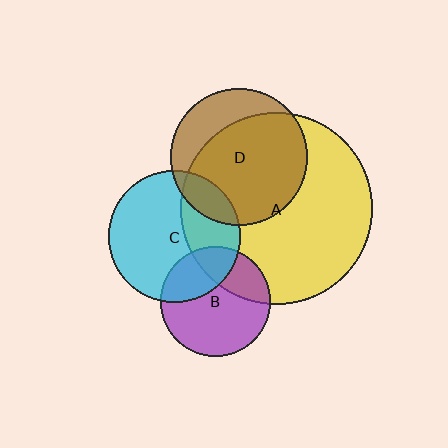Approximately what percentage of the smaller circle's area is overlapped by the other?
Approximately 30%.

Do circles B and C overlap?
Yes.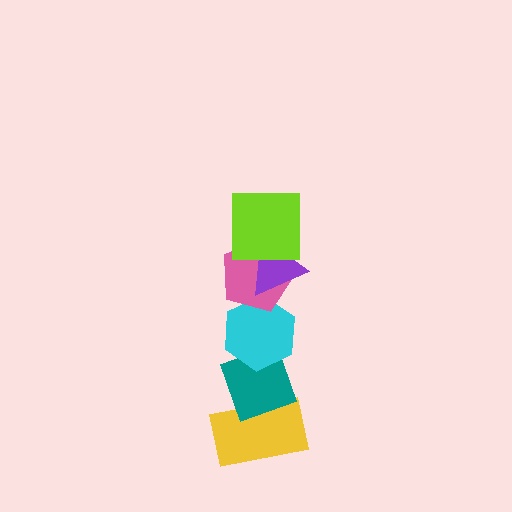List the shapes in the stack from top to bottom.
From top to bottom: the lime square, the purple triangle, the pink pentagon, the cyan hexagon, the teal diamond, the yellow rectangle.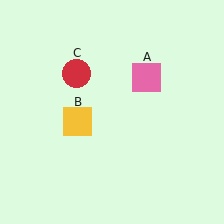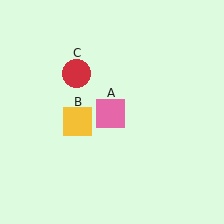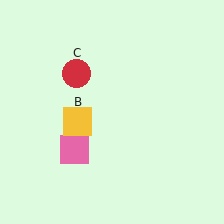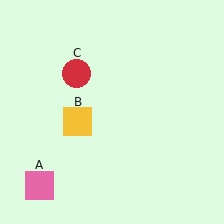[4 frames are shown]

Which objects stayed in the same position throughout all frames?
Yellow square (object B) and red circle (object C) remained stationary.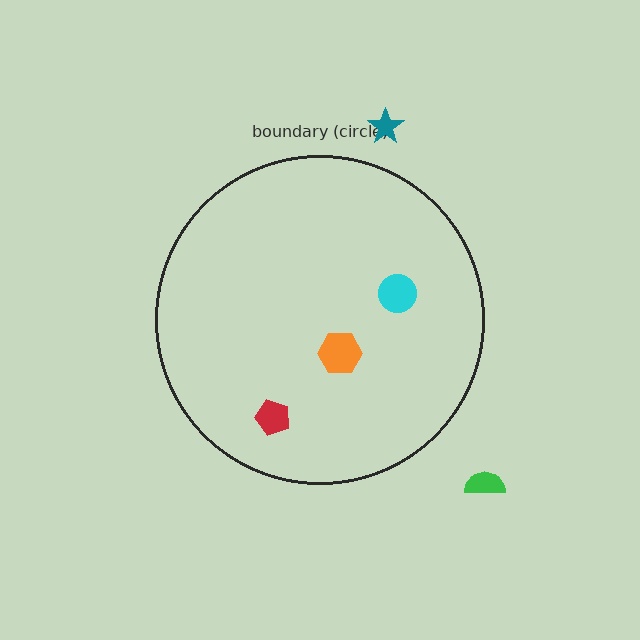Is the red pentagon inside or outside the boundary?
Inside.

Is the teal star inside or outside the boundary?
Outside.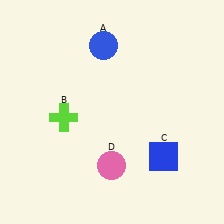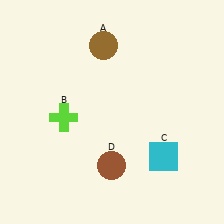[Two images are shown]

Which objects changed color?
A changed from blue to brown. C changed from blue to cyan. D changed from pink to brown.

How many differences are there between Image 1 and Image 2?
There are 3 differences between the two images.